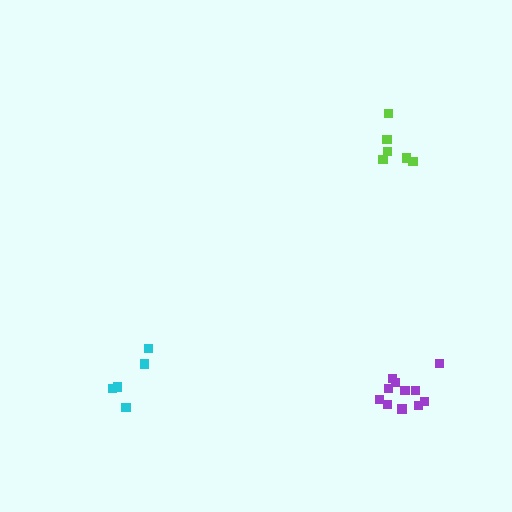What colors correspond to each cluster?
The clusters are colored: purple, lime, cyan.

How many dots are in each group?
Group 1: 11 dots, Group 2: 6 dots, Group 3: 5 dots (22 total).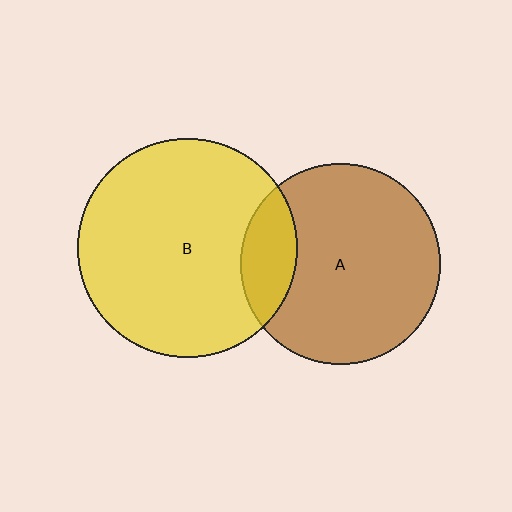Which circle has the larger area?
Circle B (yellow).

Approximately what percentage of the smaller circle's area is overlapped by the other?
Approximately 15%.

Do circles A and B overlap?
Yes.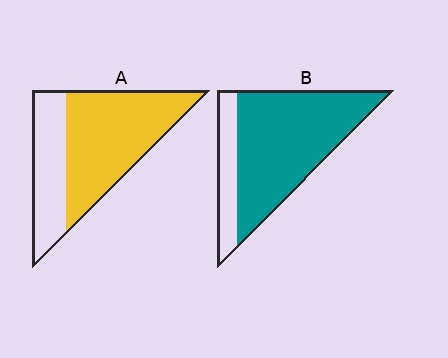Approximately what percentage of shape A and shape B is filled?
A is approximately 65% and B is approximately 80%.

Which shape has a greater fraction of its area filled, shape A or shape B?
Shape B.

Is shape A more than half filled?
Yes.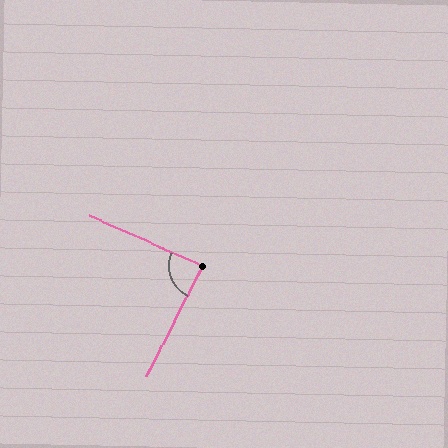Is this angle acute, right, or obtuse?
It is approximately a right angle.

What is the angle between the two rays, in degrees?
Approximately 87 degrees.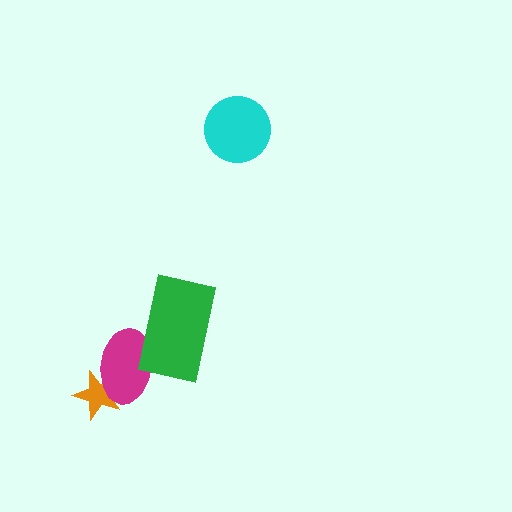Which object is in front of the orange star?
The magenta ellipse is in front of the orange star.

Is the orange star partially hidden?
Yes, it is partially covered by another shape.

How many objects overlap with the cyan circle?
0 objects overlap with the cyan circle.